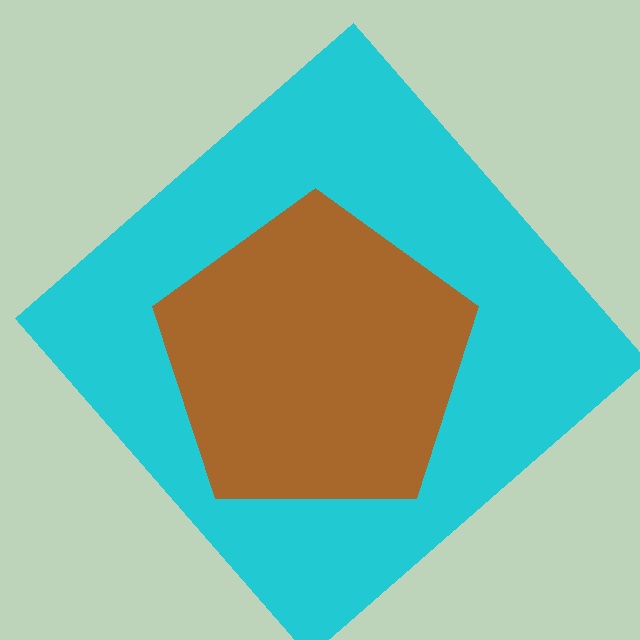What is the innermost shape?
The brown pentagon.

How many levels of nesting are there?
2.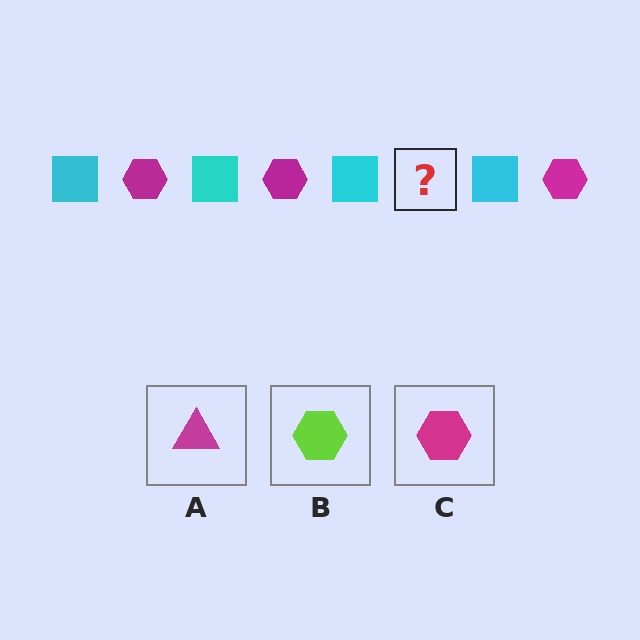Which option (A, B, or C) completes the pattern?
C.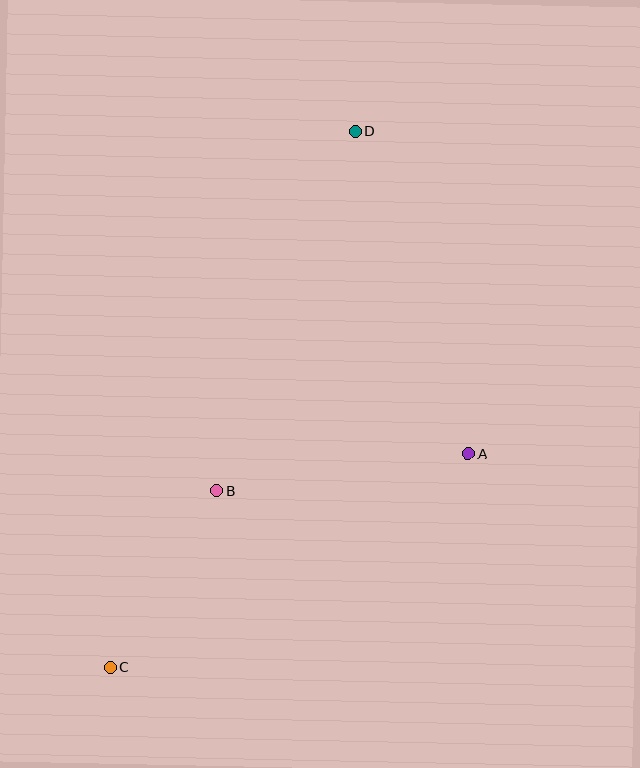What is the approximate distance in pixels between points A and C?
The distance between A and C is approximately 417 pixels.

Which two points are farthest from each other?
Points C and D are farthest from each other.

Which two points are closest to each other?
Points B and C are closest to each other.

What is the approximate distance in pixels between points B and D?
The distance between B and D is approximately 385 pixels.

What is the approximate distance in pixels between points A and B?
The distance between A and B is approximately 255 pixels.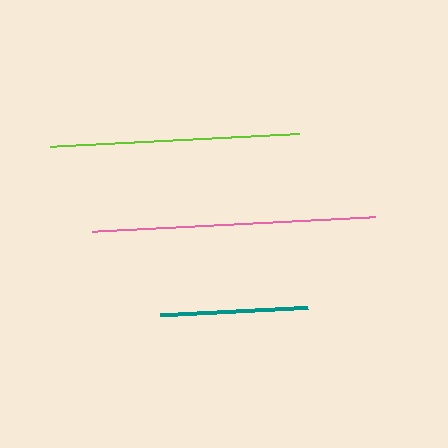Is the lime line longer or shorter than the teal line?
The lime line is longer than the teal line.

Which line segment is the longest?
The pink line is the longest at approximately 283 pixels.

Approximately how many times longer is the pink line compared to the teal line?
The pink line is approximately 1.9 times the length of the teal line.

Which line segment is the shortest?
The teal line is the shortest at approximately 148 pixels.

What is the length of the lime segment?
The lime segment is approximately 249 pixels long.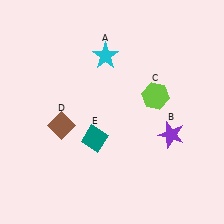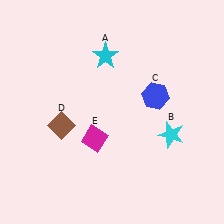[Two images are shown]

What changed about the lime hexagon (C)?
In Image 1, C is lime. In Image 2, it changed to blue.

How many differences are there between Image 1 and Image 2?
There are 3 differences between the two images.